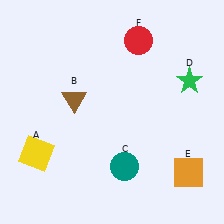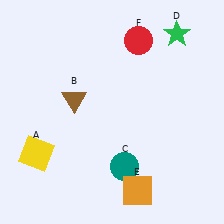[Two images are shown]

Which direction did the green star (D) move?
The green star (D) moved up.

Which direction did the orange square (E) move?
The orange square (E) moved left.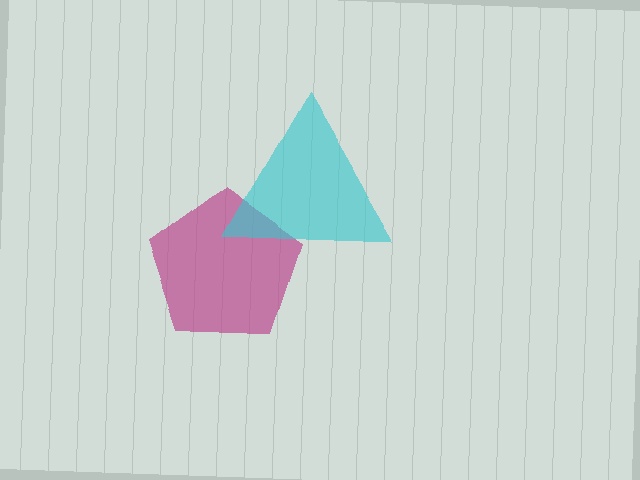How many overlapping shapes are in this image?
There are 2 overlapping shapes in the image.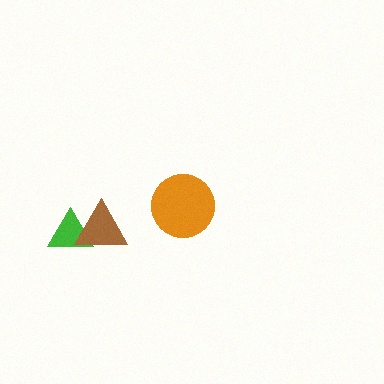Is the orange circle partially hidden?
No, no other shape covers it.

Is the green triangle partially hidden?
Yes, it is partially covered by another shape.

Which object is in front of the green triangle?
The brown triangle is in front of the green triangle.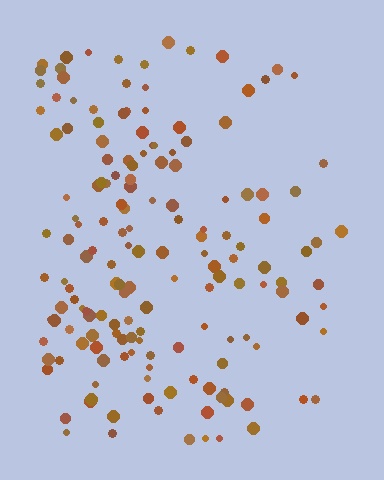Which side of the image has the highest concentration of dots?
The left.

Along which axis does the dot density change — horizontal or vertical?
Horizontal.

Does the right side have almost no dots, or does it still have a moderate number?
Still a moderate number, just noticeably fewer than the left.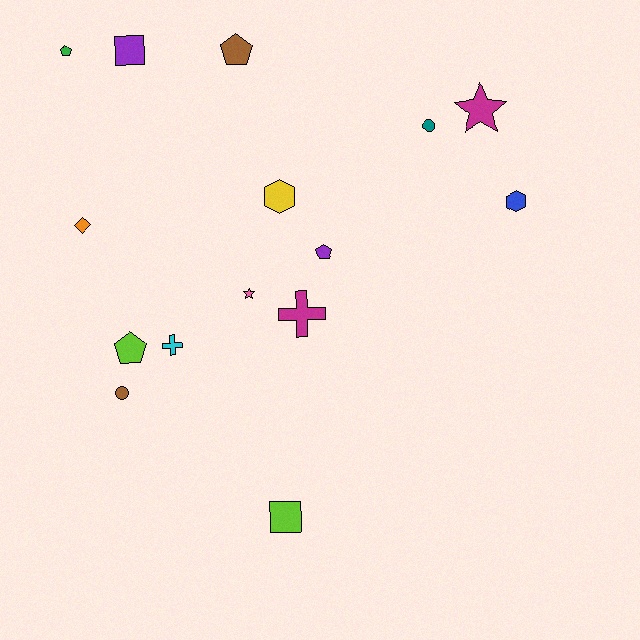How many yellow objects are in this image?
There is 1 yellow object.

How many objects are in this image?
There are 15 objects.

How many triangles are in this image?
There are no triangles.